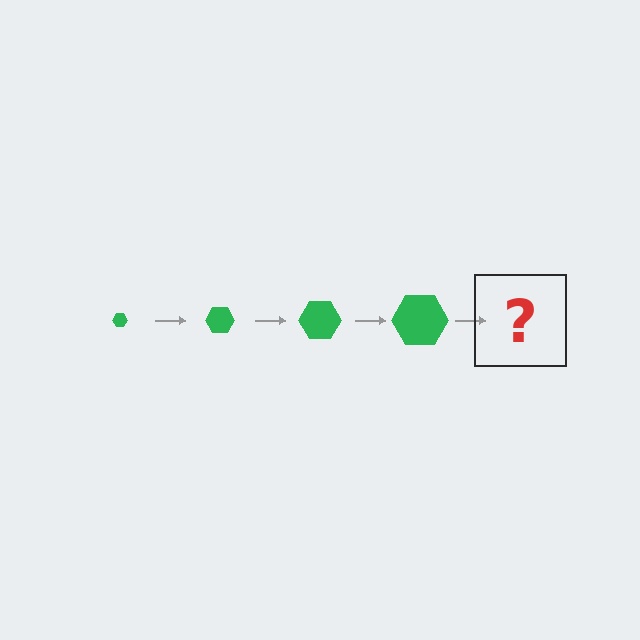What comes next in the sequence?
The next element should be a green hexagon, larger than the previous one.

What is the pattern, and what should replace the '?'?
The pattern is that the hexagon gets progressively larger each step. The '?' should be a green hexagon, larger than the previous one.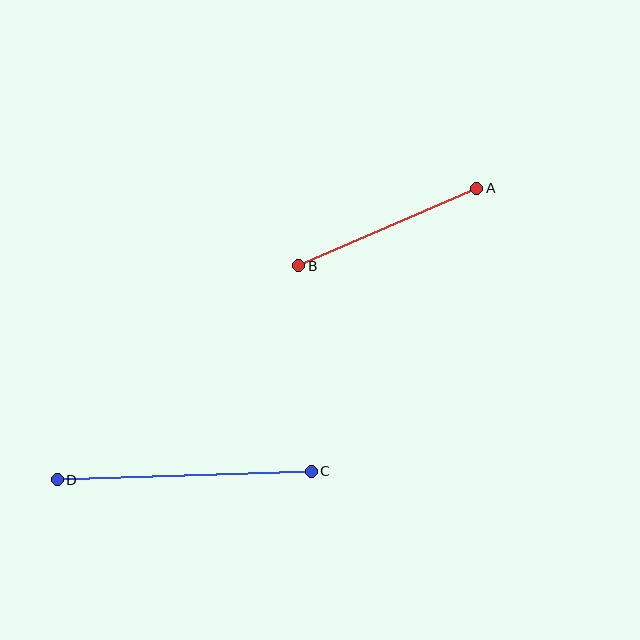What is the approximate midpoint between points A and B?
The midpoint is at approximately (388, 227) pixels.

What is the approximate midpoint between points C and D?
The midpoint is at approximately (184, 476) pixels.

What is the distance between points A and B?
The distance is approximately 194 pixels.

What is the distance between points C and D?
The distance is approximately 254 pixels.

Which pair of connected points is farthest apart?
Points C and D are farthest apart.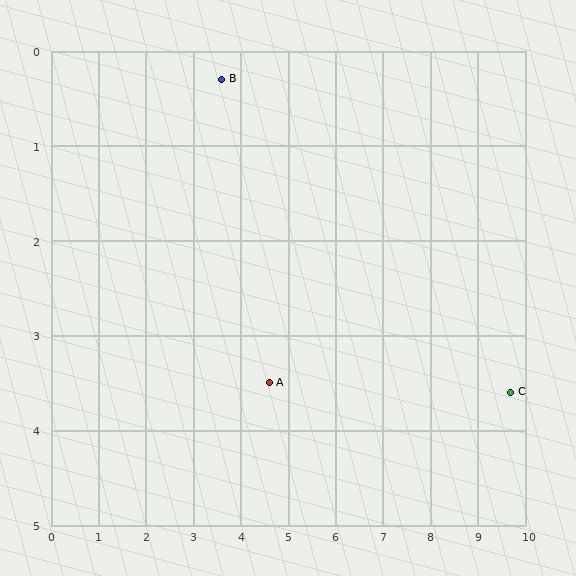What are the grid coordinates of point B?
Point B is at approximately (3.6, 0.3).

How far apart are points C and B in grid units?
Points C and B are about 6.9 grid units apart.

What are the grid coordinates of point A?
Point A is at approximately (4.6, 3.5).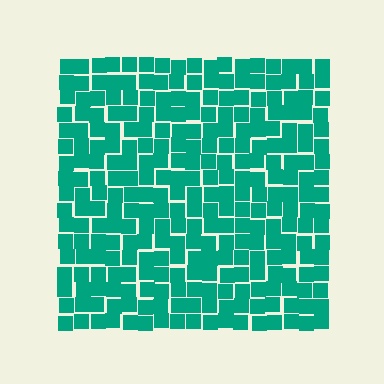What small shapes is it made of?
It is made of small squares.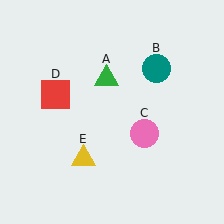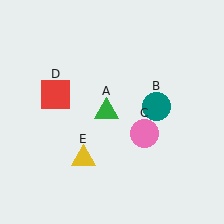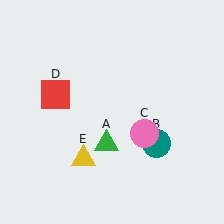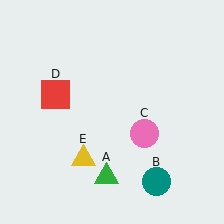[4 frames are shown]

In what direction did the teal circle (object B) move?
The teal circle (object B) moved down.